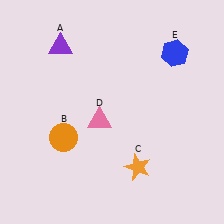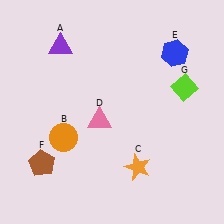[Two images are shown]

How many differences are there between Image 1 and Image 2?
There are 2 differences between the two images.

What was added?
A brown pentagon (F), a lime diamond (G) were added in Image 2.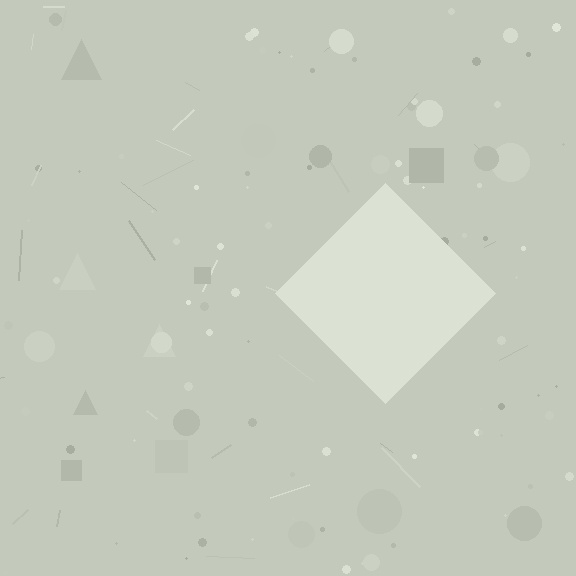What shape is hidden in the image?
A diamond is hidden in the image.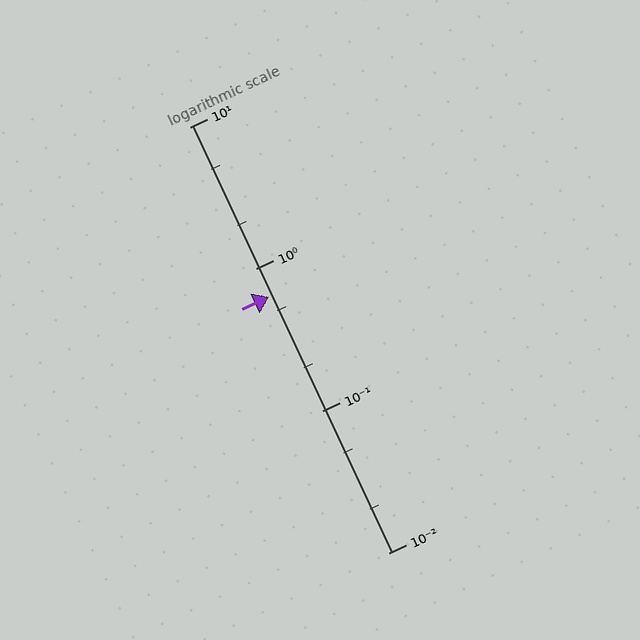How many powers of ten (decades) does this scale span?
The scale spans 3 decades, from 0.01 to 10.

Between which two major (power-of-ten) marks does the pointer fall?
The pointer is between 0.1 and 1.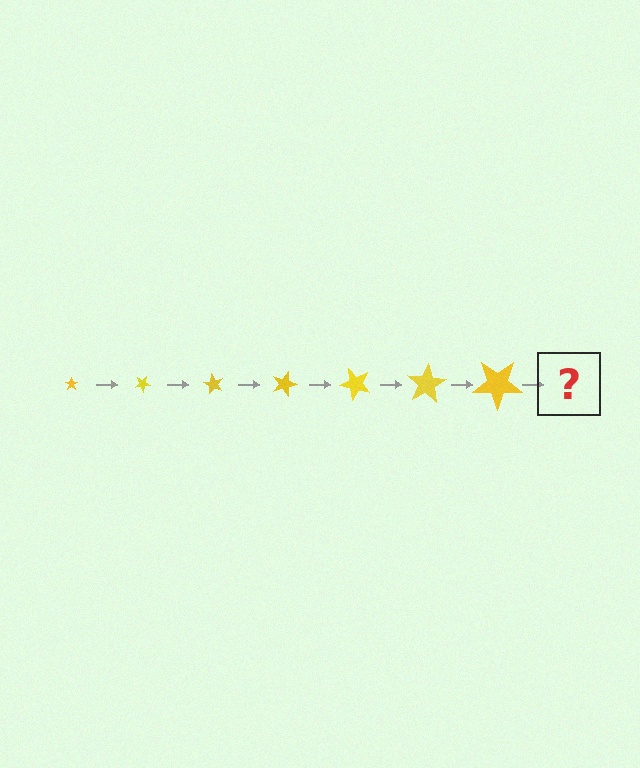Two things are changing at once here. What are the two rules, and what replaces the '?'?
The two rules are that the star grows larger each step and it rotates 30 degrees each step. The '?' should be a star, larger than the previous one and rotated 210 degrees from the start.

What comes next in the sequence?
The next element should be a star, larger than the previous one and rotated 210 degrees from the start.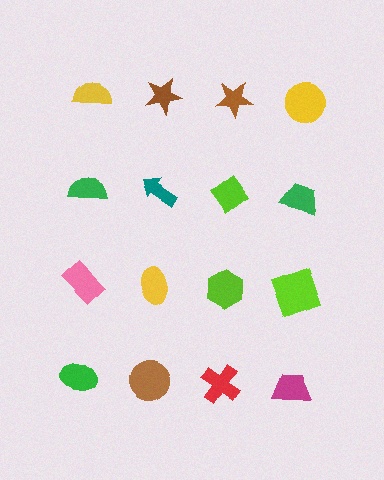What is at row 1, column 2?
A brown star.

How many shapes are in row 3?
4 shapes.